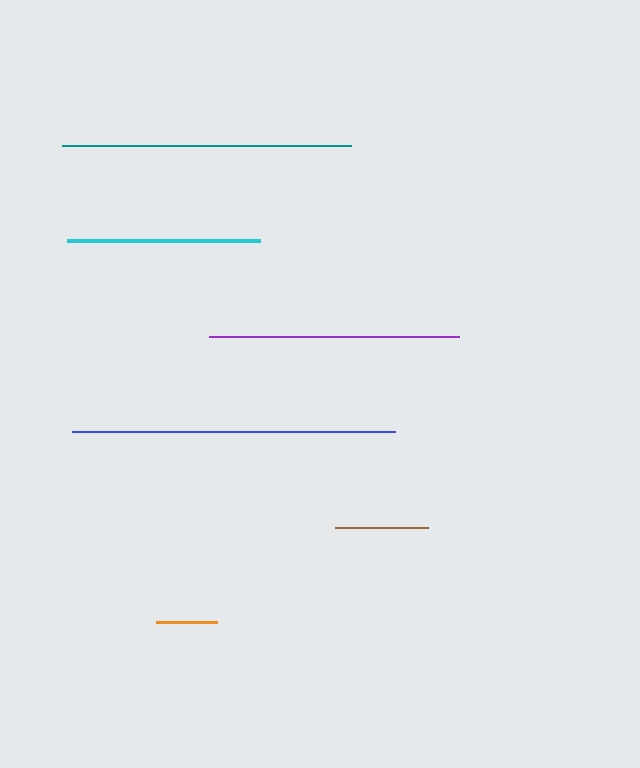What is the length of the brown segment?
The brown segment is approximately 93 pixels long.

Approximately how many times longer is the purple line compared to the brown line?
The purple line is approximately 2.7 times the length of the brown line.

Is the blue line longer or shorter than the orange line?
The blue line is longer than the orange line.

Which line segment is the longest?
The blue line is the longest at approximately 323 pixels.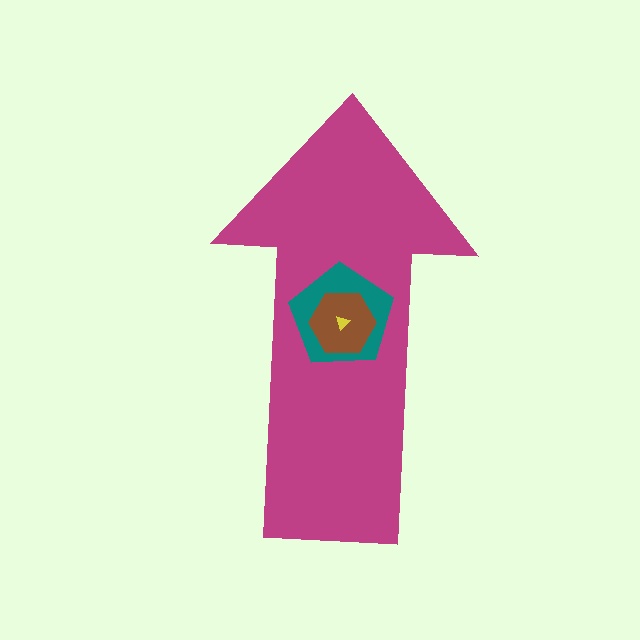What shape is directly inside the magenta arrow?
The teal pentagon.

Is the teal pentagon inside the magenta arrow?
Yes.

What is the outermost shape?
The magenta arrow.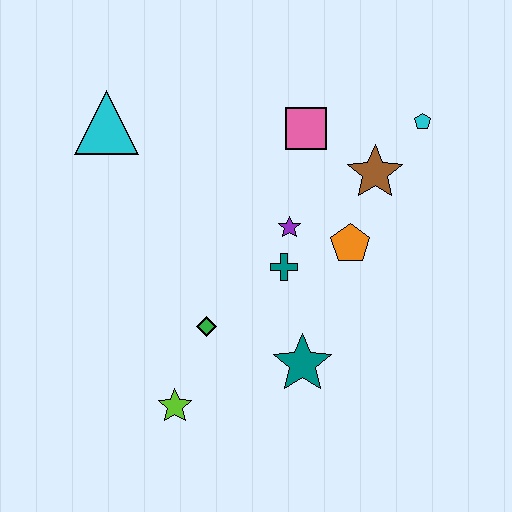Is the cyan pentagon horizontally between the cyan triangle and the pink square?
No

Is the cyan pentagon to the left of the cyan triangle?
No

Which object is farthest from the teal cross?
The cyan triangle is farthest from the teal cross.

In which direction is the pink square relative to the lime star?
The pink square is above the lime star.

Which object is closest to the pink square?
The brown star is closest to the pink square.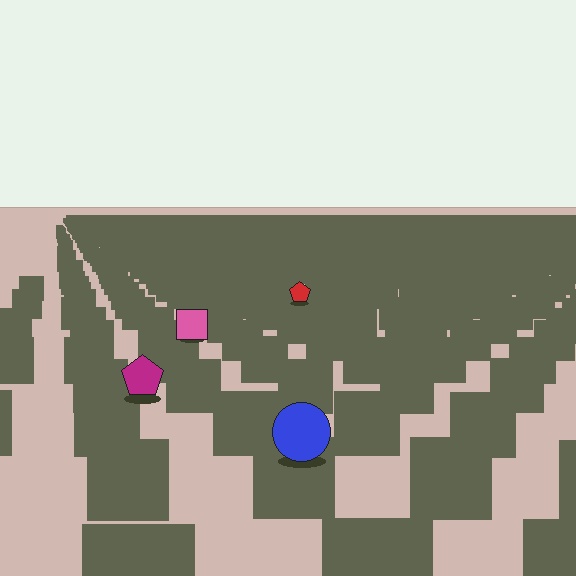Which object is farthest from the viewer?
The red pentagon is farthest from the viewer. It appears smaller and the ground texture around it is denser.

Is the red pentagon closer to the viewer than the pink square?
No. The pink square is closer — you can tell from the texture gradient: the ground texture is coarser near it.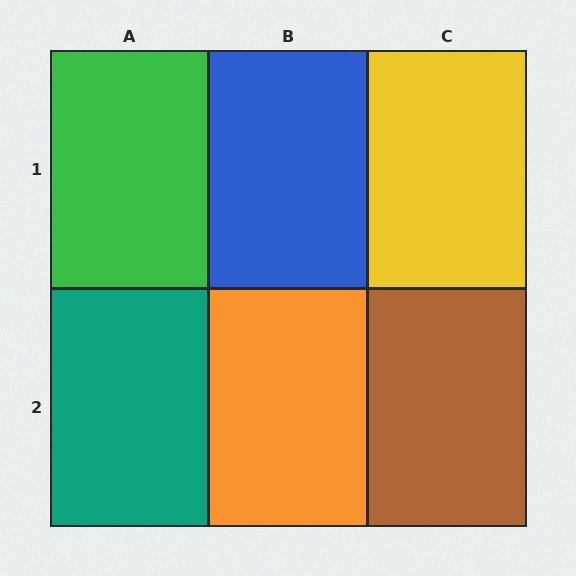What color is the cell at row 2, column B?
Orange.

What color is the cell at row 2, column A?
Teal.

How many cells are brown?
1 cell is brown.